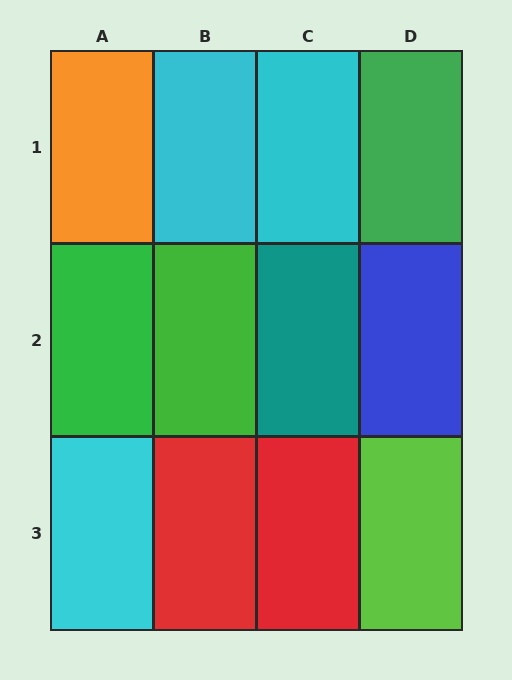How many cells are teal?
1 cell is teal.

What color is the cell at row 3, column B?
Red.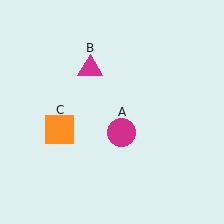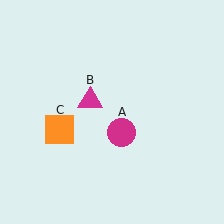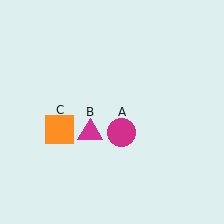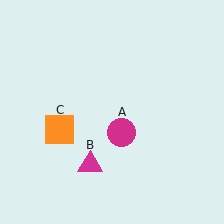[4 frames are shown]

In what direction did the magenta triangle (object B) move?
The magenta triangle (object B) moved down.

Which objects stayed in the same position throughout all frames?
Magenta circle (object A) and orange square (object C) remained stationary.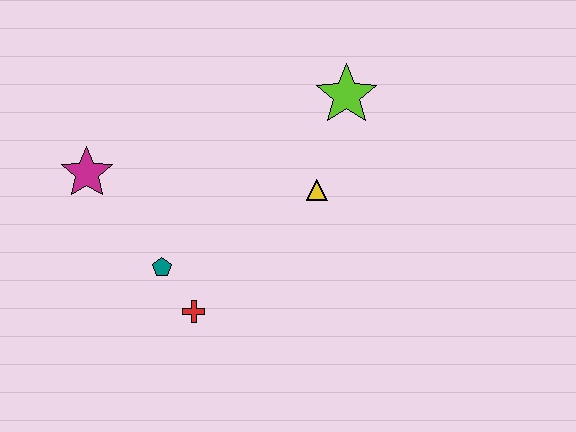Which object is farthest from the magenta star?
The lime star is farthest from the magenta star.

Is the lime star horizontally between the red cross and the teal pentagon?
No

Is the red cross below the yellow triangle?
Yes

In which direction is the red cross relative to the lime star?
The red cross is below the lime star.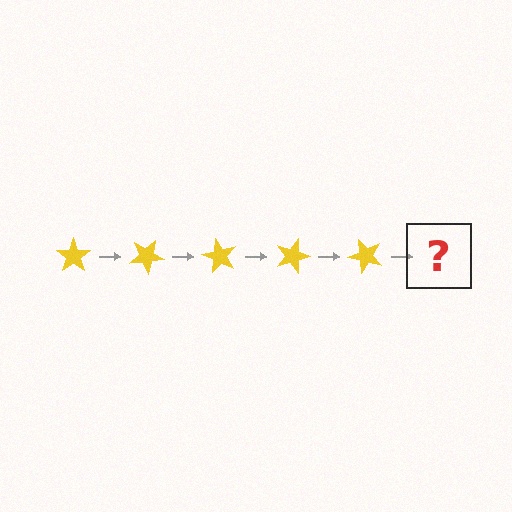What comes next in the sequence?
The next element should be a yellow star rotated 150 degrees.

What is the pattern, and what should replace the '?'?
The pattern is that the star rotates 30 degrees each step. The '?' should be a yellow star rotated 150 degrees.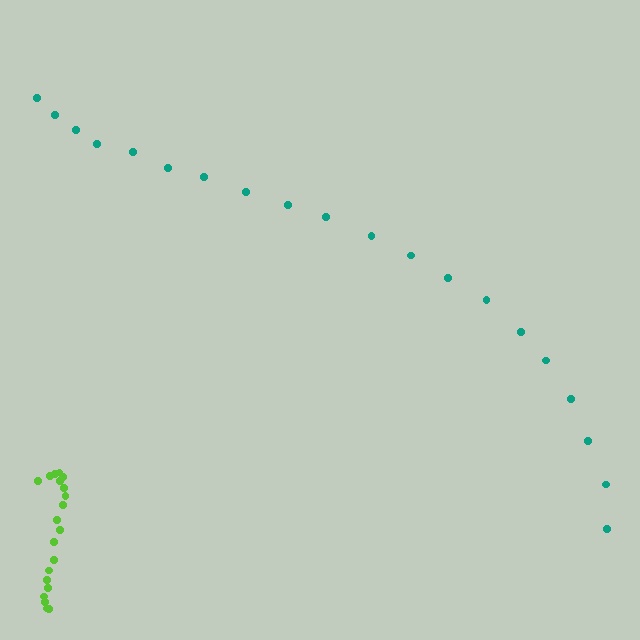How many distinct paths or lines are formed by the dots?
There are 2 distinct paths.